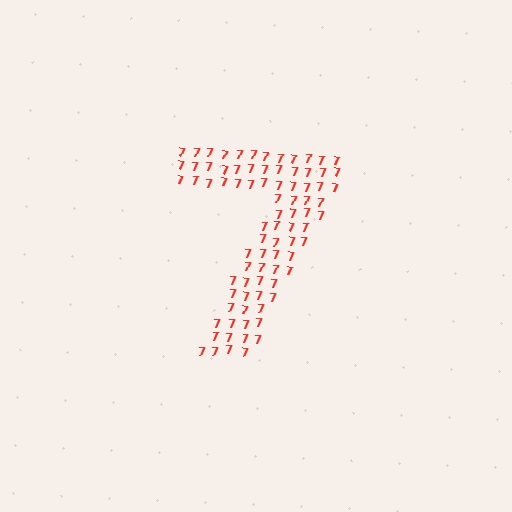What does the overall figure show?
The overall figure shows the digit 7.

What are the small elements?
The small elements are digit 7's.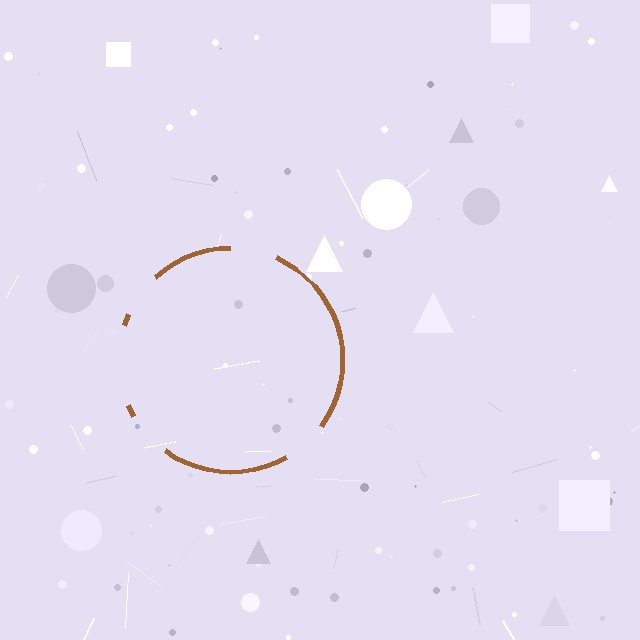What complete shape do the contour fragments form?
The contour fragments form a circle.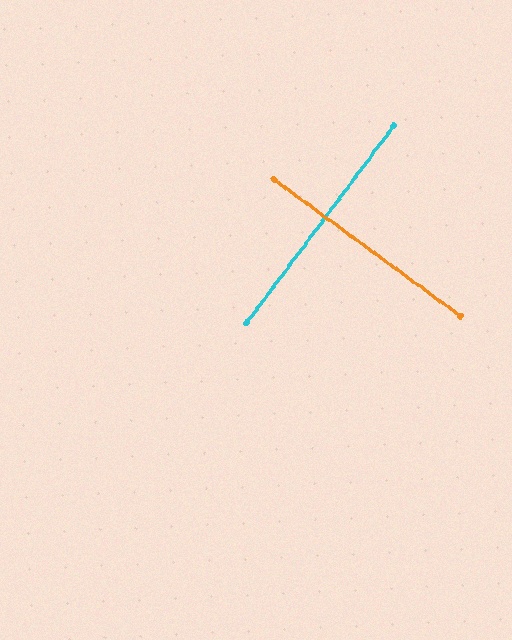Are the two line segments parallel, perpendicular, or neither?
Perpendicular — they meet at approximately 89°.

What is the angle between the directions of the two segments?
Approximately 89 degrees.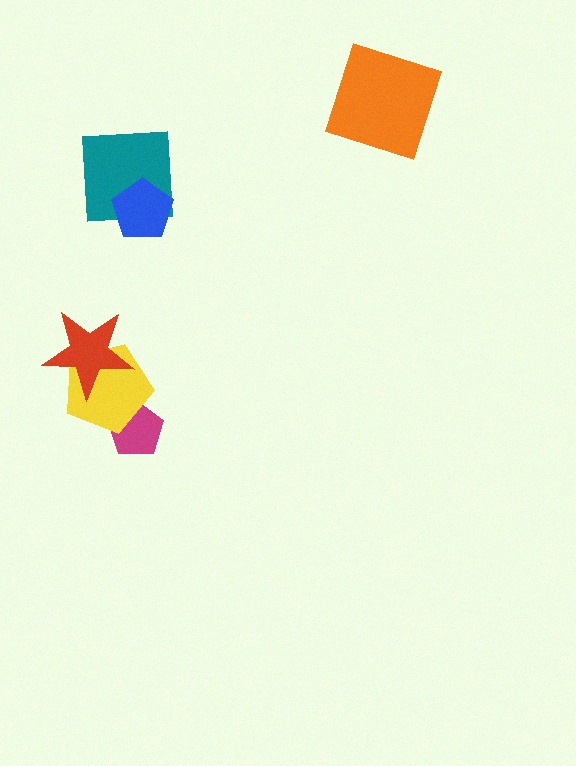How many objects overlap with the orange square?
0 objects overlap with the orange square.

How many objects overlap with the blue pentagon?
1 object overlaps with the blue pentagon.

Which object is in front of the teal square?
The blue pentagon is in front of the teal square.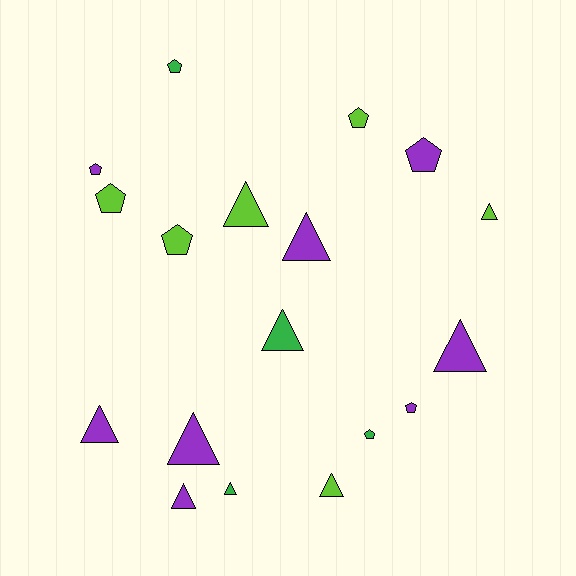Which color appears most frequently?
Purple, with 8 objects.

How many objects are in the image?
There are 18 objects.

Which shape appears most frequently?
Triangle, with 10 objects.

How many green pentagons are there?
There are 2 green pentagons.